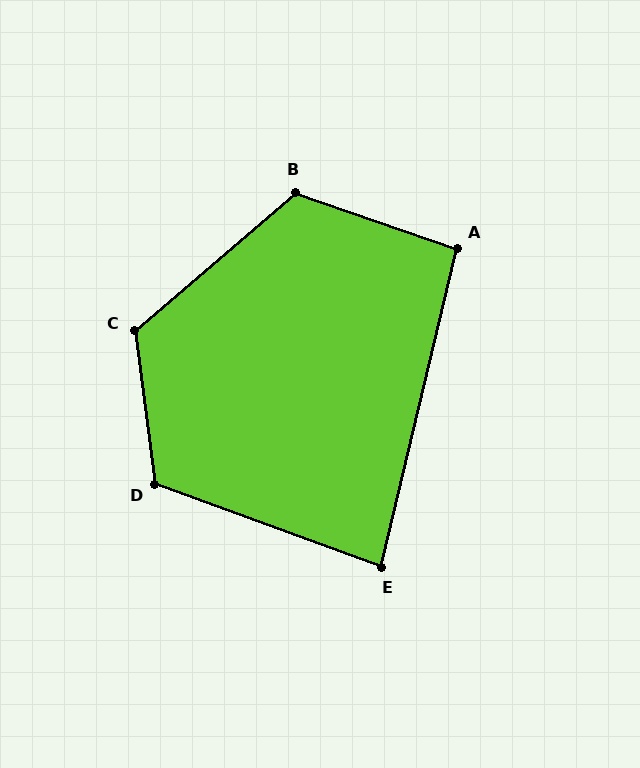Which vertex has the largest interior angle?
C, at approximately 123 degrees.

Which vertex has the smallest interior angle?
E, at approximately 83 degrees.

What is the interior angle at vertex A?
Approximately 96 degrees (obtuse).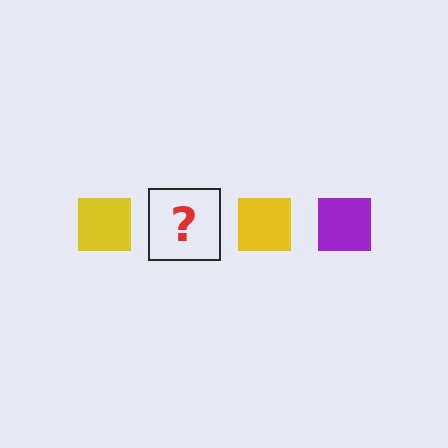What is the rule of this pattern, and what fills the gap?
The rule is that the pattern cycles through yellow, purple squares. The gap should be filled with a purple square.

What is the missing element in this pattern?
The missing element is a purple square.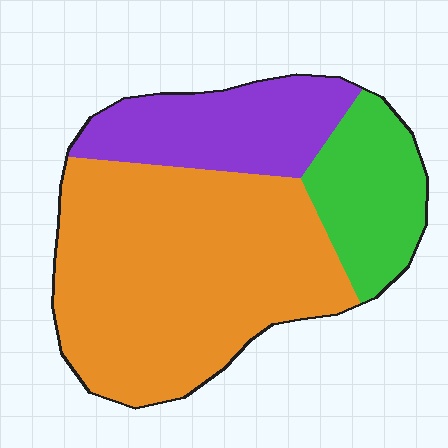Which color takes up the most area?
Orange, at roughly 60%.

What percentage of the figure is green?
Green covers 19% of the figure.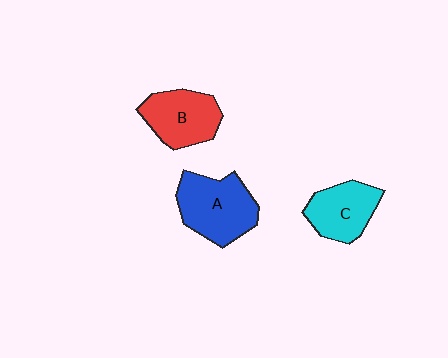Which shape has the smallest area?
Shape C (cyan).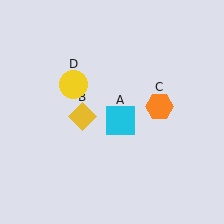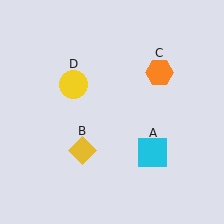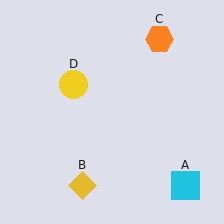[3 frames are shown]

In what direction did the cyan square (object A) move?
The cyan square (object A) moved down and to the right.